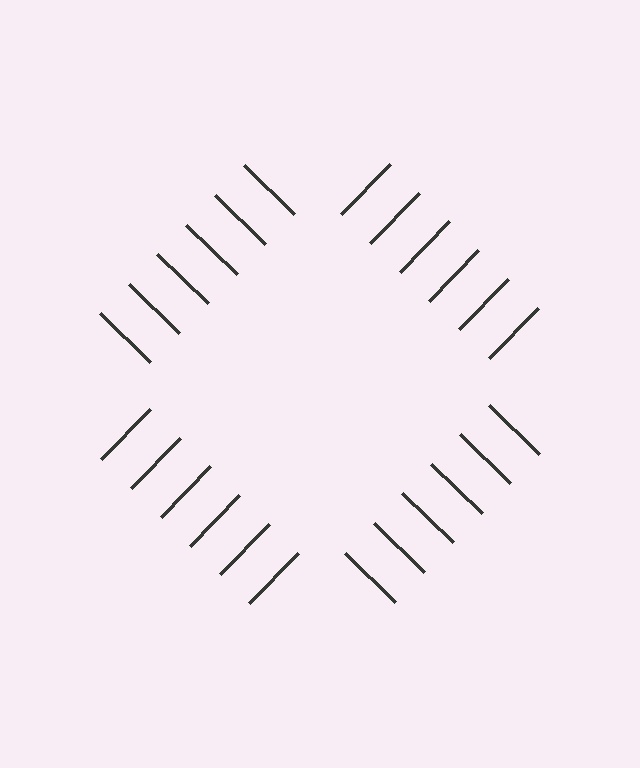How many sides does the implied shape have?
4 sides — the line-ends trace a square.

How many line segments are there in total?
24 — 6 along each of the 4 edges.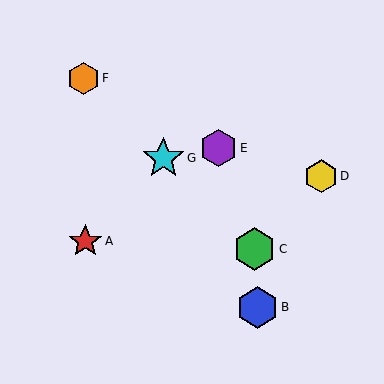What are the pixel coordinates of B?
Object B is at (257, 307).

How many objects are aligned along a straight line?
3 objects (C, F, G) are aligned along a straight line.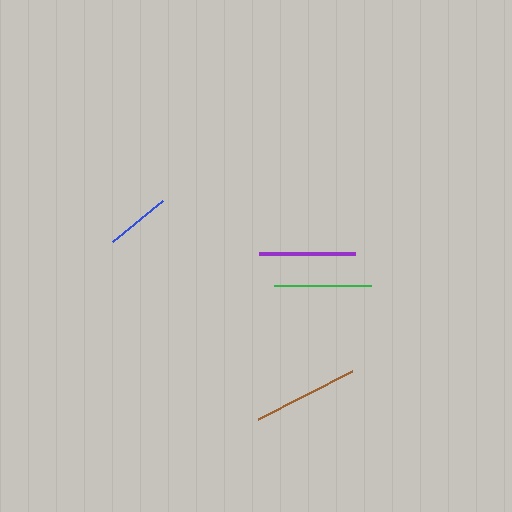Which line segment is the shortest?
The blue line is the shortest at approximately 64 pixels.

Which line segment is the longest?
The brown line is the longest at approximately 106 pixels.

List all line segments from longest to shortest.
From longest to shortest: brown, green, purple, blue.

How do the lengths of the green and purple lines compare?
The green and purple lines are approximately the same length.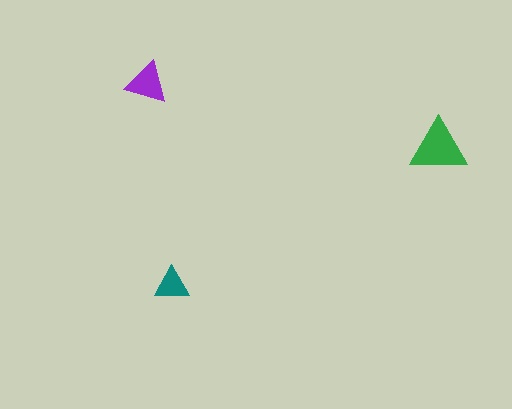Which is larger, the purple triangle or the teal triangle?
The purple one.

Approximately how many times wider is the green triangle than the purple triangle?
About 1.5 times wider.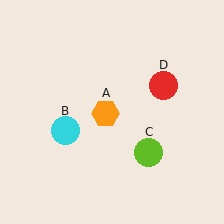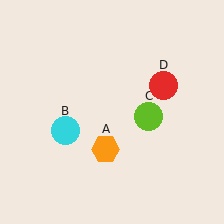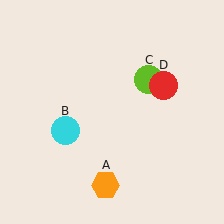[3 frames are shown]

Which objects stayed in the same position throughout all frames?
Cyan circle (object B) and red circle (object D) remained stationary.